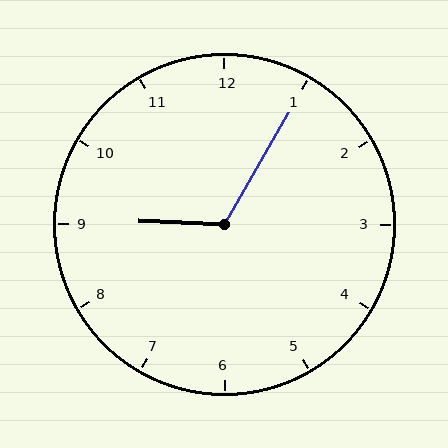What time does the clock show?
9:05.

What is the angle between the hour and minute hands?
Approximately 118 degrees.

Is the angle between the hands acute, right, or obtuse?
It is obtuse.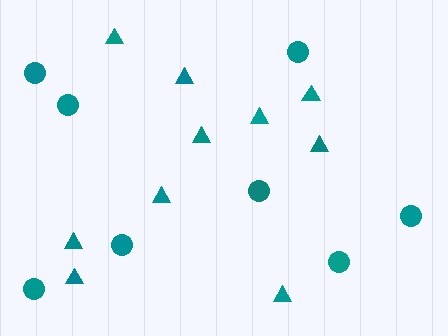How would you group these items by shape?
There are 2 groups: one group of circles (8) and one group of triangles (10).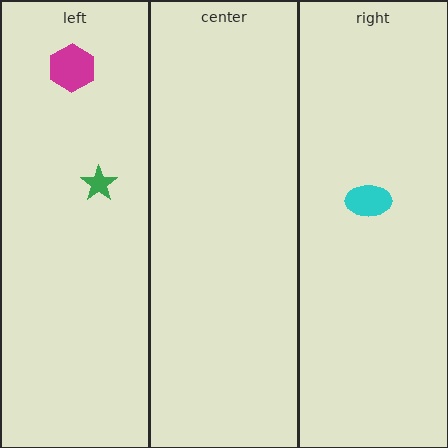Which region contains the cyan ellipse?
The right region.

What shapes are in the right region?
The cyan ellipse.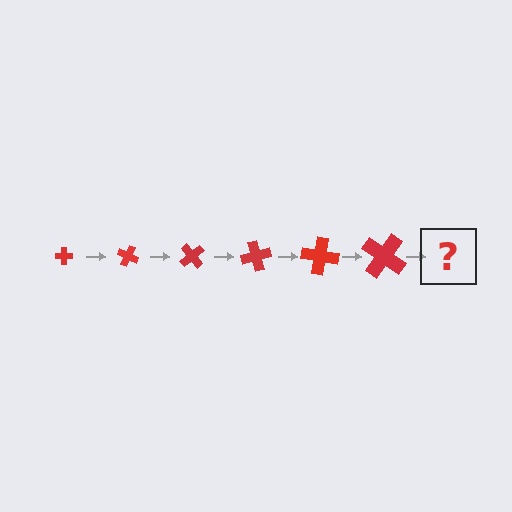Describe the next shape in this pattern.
It should be a cross, larger than the previous one and rotated 150 degrees from the start.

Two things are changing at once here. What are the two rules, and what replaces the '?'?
The two rules are that the cross grows larger each step and it rotates 25 degrees each step. The '?' should be a cross, larger than the previous one and rotated 150 degrees from the start.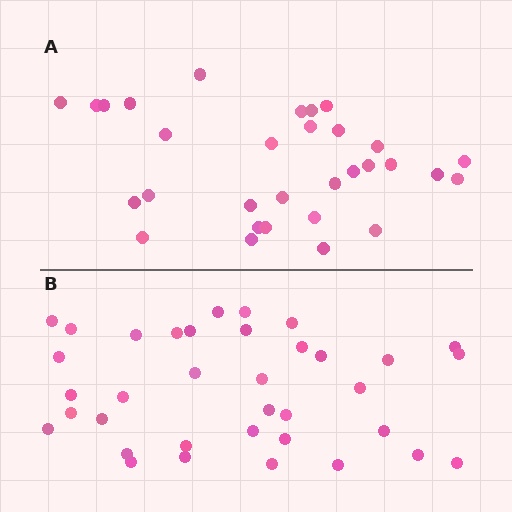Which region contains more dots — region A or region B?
Region B (the bottom region) has more dots.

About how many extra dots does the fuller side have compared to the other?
Region B has about 5 more dots than region A.